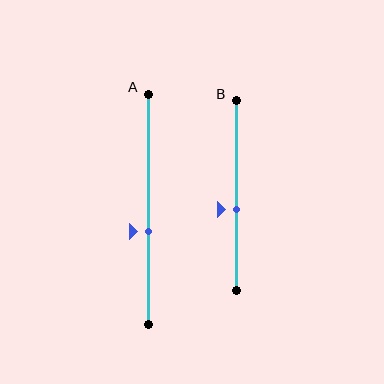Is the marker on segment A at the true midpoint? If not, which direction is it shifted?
No, the marker on segment A is shifted downward by about 10% of the segment length.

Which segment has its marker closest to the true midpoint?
Segment B has its marker closest to the true midpoint.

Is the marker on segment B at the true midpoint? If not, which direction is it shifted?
No, the marker on segment B is shifted downward by about 7% of the segment length.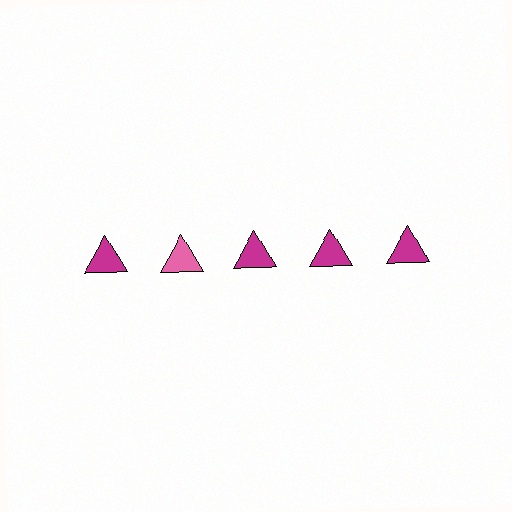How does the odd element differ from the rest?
It has a different color: pink instead of magenta.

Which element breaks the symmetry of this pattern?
The pink triangle in the top row, second from left column breaks the symmetry. All other shapes are magenta triangles.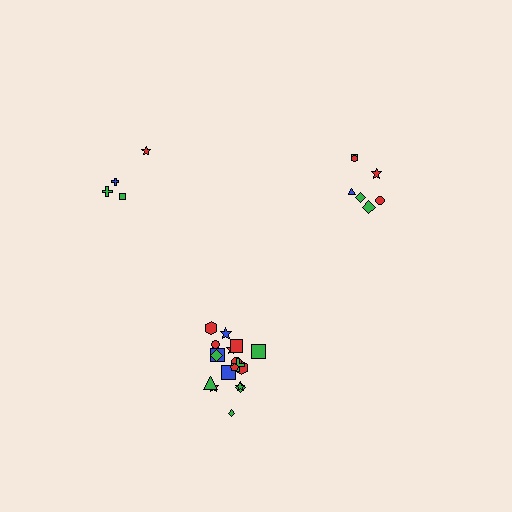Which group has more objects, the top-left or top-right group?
The top-right group.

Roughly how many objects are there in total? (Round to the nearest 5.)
Roughly 30 objects in total.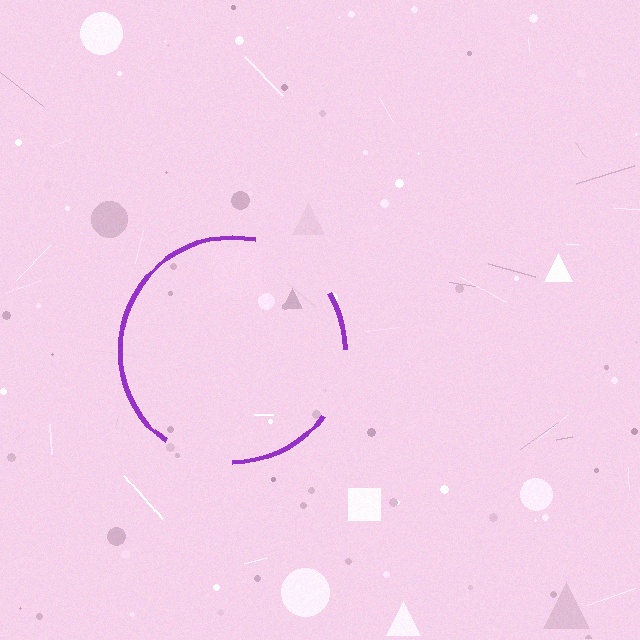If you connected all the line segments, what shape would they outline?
They would outline a circle.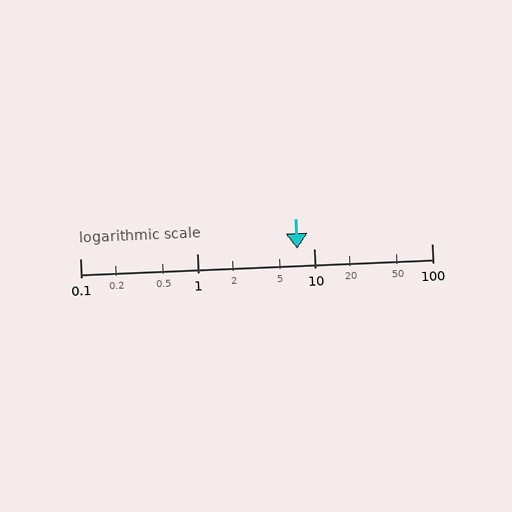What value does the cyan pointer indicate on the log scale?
The pointer indicates approximately 7.2.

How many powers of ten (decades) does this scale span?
The scale spans 3 decades, from 0.1 to 100.